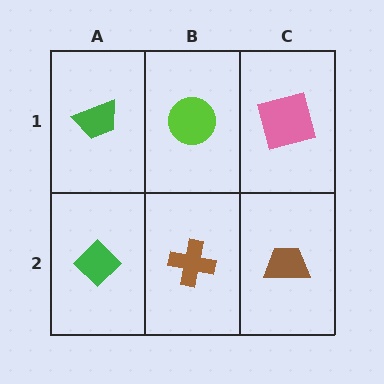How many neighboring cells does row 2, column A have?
2.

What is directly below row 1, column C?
A brown trapezoid.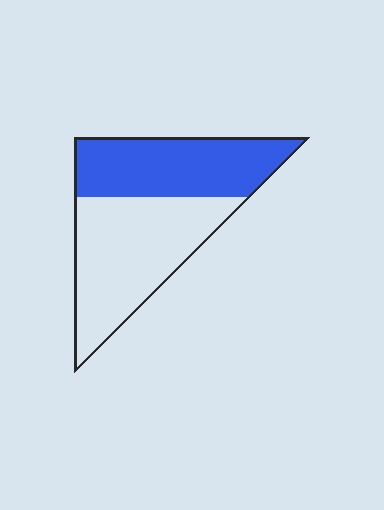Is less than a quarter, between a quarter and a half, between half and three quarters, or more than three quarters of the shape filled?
Between a quarter and a half.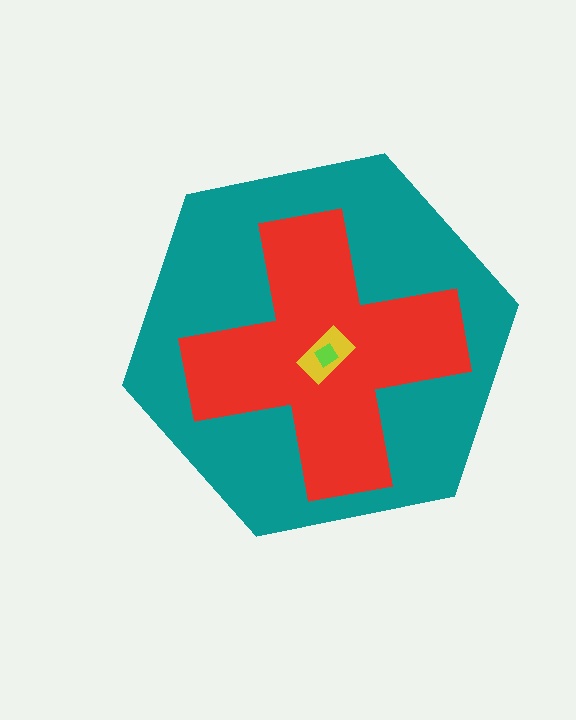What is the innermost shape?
The lime diamond.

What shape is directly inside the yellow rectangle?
The lime diamond.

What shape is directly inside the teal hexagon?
The red cross.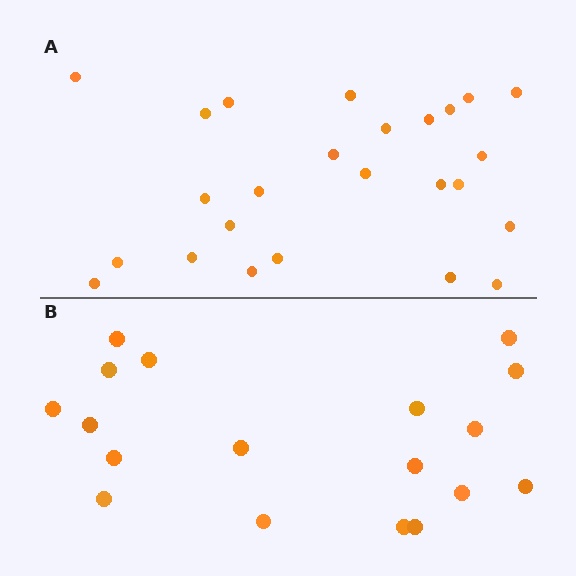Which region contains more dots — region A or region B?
Region A (the top region) has more dots.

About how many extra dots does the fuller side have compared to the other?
Region A has roughly 8 or so more dots than region B.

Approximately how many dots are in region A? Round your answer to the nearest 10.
About 20 dots. (The exact count is 25, which rounds to 20.)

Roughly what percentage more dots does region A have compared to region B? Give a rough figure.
About 40% more.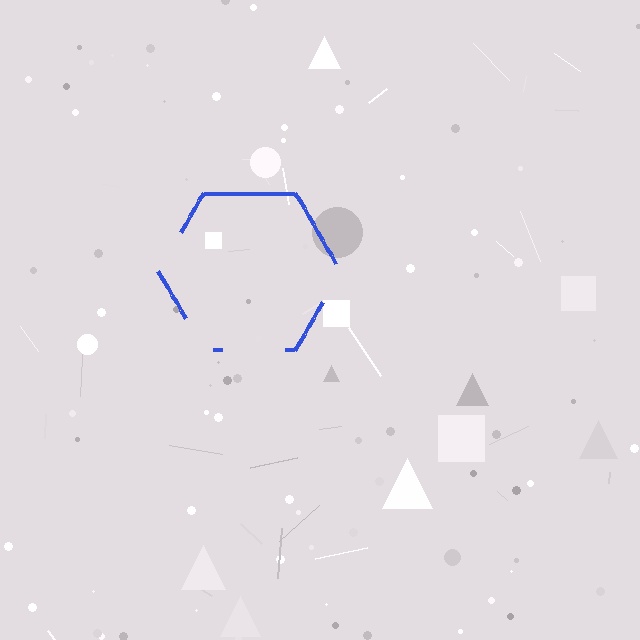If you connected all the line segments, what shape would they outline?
They would outline a hexagon.